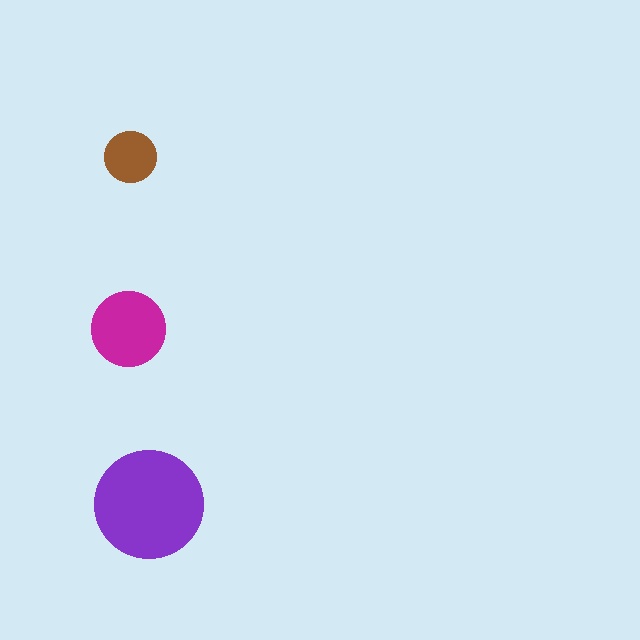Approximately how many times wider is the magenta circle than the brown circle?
About 1.5 times wider.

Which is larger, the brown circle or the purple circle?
The purple one.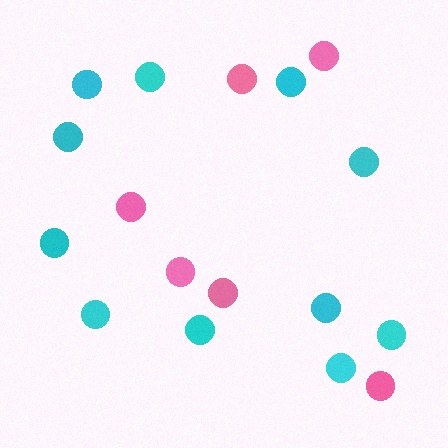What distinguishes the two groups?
There are 2 groups: one group of cyan circles (11) and one group of pink circles (6).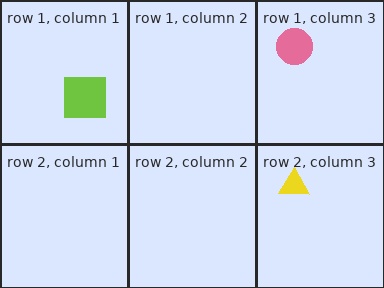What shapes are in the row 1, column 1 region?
The lime square.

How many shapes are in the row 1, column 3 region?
1.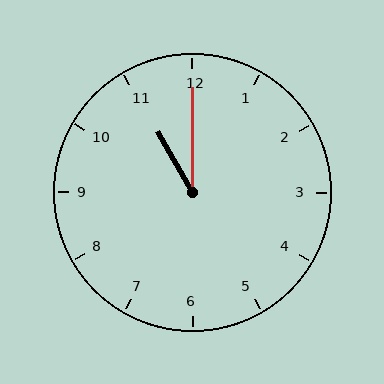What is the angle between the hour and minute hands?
Approximately 30 degrees.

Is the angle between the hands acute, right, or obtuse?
It is acute.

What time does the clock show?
11:00.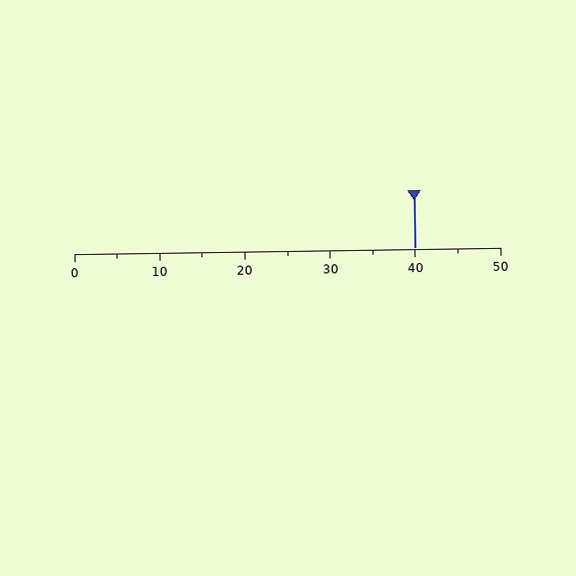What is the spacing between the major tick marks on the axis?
The major ticks are spaced 10 apart.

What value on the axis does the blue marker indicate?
The marker indicates approximately 40.